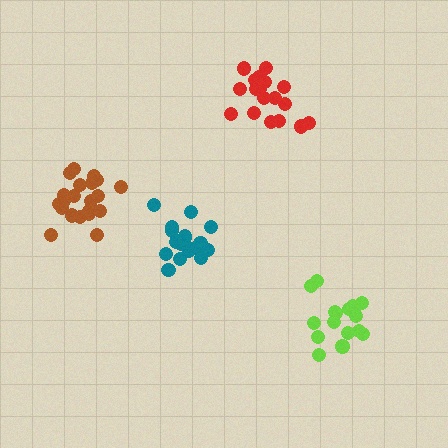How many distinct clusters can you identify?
There are 4 distinct clusters.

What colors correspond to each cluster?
The clusters are colored: red, brown, teal, lime.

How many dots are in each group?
Group 1: 18 dots, Group 2: 21 dots, Group 3: 19 dots, Group 4: 17 dots (75 total).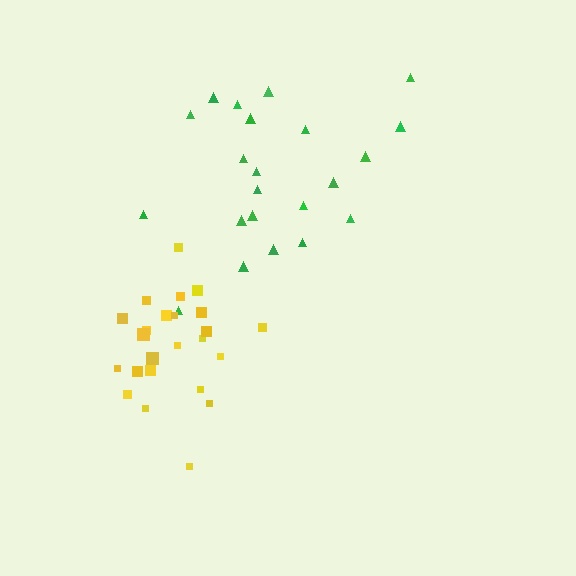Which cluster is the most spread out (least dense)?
Green.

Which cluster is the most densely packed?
Yellow.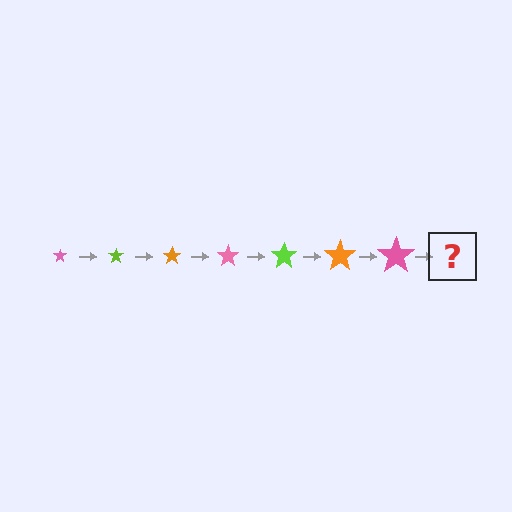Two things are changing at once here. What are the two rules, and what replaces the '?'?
The two rules are that the star grows larger each step and the color cycles through pink, lime, and orange. The '?' should be a lime star, larger than the previous one.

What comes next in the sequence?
The next element should be a lime star, larger than the previous one.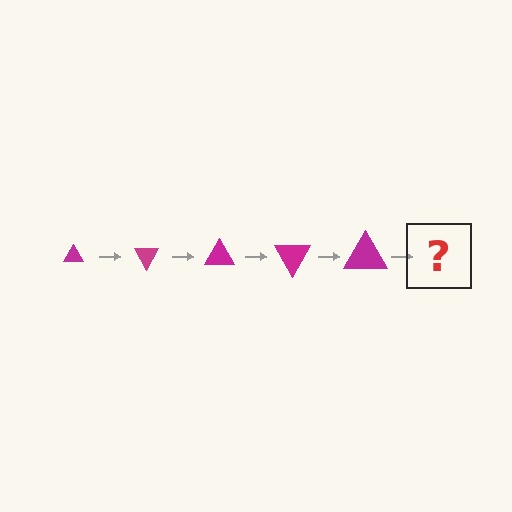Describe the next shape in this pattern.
It should be a triangle, larger than the previous one and rotated 300 degrees from the start.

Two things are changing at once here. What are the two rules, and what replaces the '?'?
The two rules are that the triangle grows larger each step and it rotates 60 degrees each step. The '?' should be a triangle, larger than the previous one and rotated 300 degrees from the start.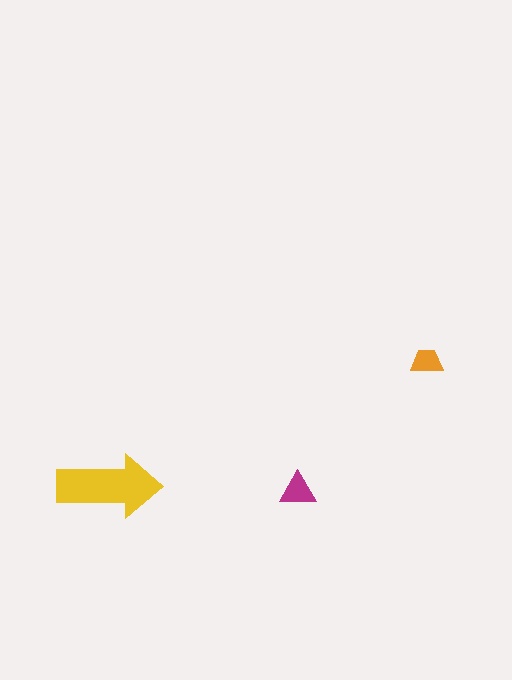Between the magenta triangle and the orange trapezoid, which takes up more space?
The magenta triangle.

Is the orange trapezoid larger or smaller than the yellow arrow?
Smaller.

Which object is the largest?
The yellow arrow.